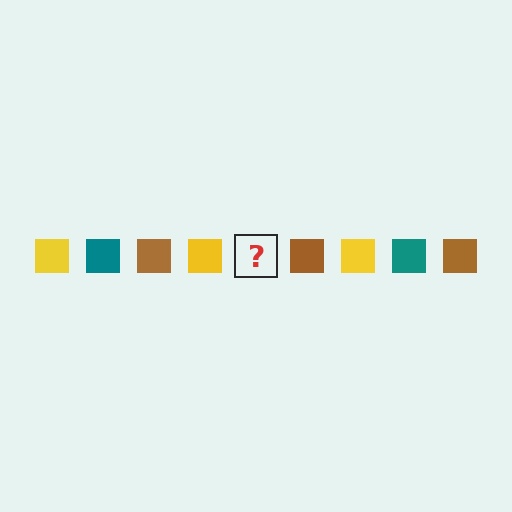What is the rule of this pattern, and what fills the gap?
The rule is that the pattern cycles through yellow, teal, brown squares. The gap should be filled with a teal square.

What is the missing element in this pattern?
The missing element is a teal square.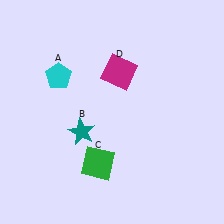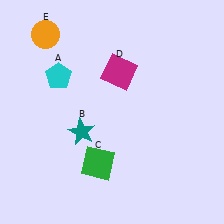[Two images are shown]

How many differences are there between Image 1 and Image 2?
There is 1 difference between the two images.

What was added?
An orange circle (E) was added in Image 2.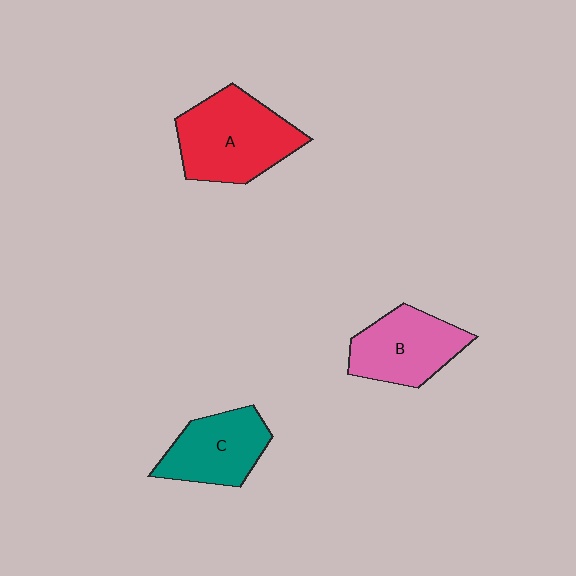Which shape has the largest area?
Shape A (red).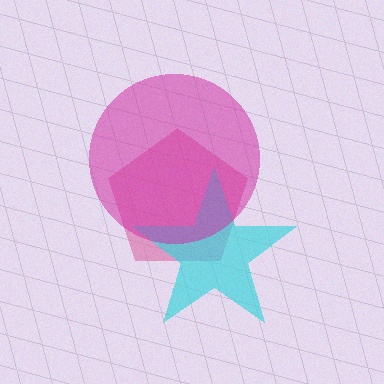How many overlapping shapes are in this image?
There are 3 overlapping shapes in the image.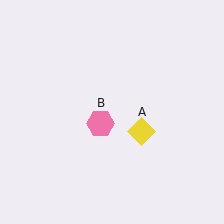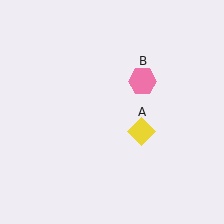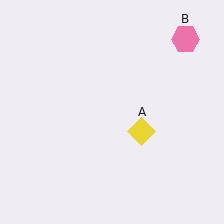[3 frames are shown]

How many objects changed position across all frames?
1 object changed position: pink hexagon (object B).